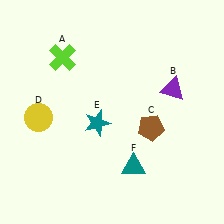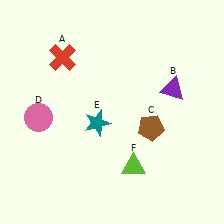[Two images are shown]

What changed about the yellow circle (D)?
In Image 1, D is yellow. In Image 2, it changed to pink.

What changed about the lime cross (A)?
In Image 1, A is lime. In Image 2, it changed to red.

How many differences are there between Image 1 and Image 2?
There are 3 differences between the two images.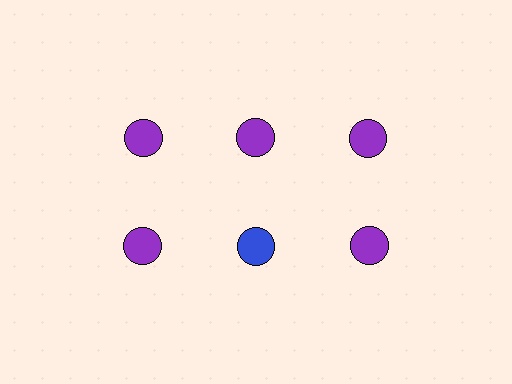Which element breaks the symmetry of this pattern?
The blue circle in the second row, second from left column breaks the symmetry. All other shapes are purple circles.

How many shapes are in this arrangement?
There are 6 shapes arranged in a grid pattern.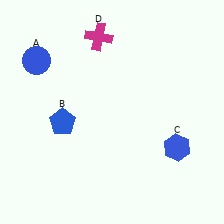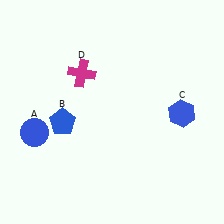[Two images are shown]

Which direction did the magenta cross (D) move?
The magenta cross (D) moved down.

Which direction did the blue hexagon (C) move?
The blue hexagon (C) moved up.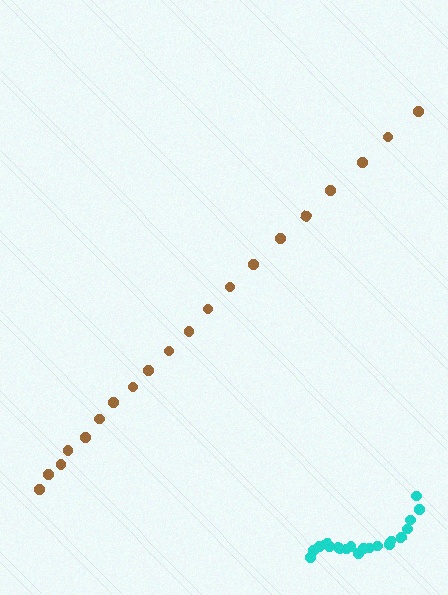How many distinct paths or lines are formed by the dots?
There are 2 distinct paths.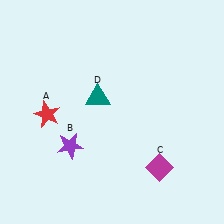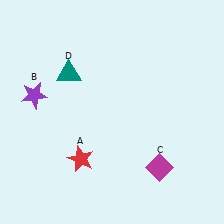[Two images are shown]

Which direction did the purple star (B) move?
The purple star (B) moved up.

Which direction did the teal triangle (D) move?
The teal triangle (D) moved left.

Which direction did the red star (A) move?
The red star (A) moved down.